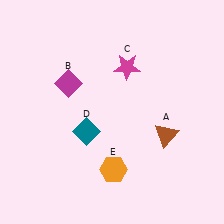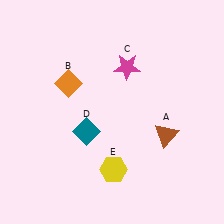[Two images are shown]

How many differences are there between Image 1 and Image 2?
There are 2 differences between the two images.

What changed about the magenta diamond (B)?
In Image 1, B is magenta. In Image 2, it changed to orange.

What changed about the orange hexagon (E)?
In Image 1, E is orange. In Image 2, it changed to yellow.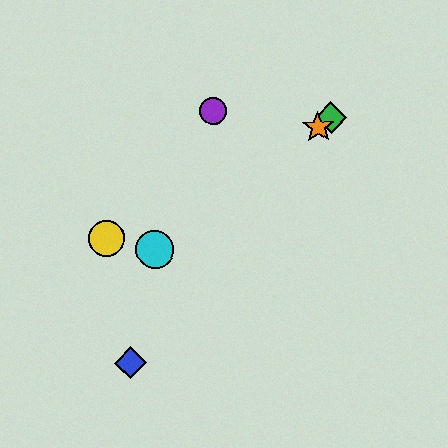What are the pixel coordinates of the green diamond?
The green diamond is at (331, 118).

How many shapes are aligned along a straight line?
4 shapes (the red diamond, the green diamond, the orange star, the cyan circle) are aligned along a straight line.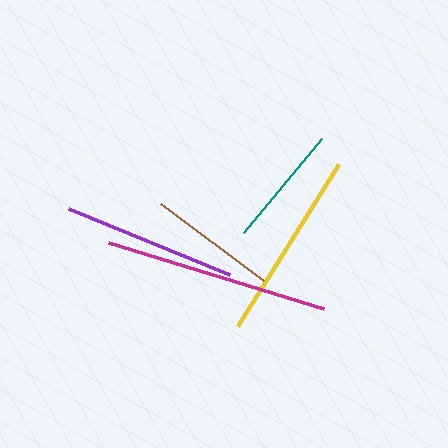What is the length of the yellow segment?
The yellow segment is approximately 190 pixels long.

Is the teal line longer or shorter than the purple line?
The purple line is longer than the teal line.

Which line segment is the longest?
The magenta line is the longest at approximately 224 pixels.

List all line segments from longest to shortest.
From longest to shortest: magenta, yellow, purple, brown, teal.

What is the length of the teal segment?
The teal segment is approximately 123 pixels long.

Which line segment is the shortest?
The teal line is the shortest at approximately 123 pixels.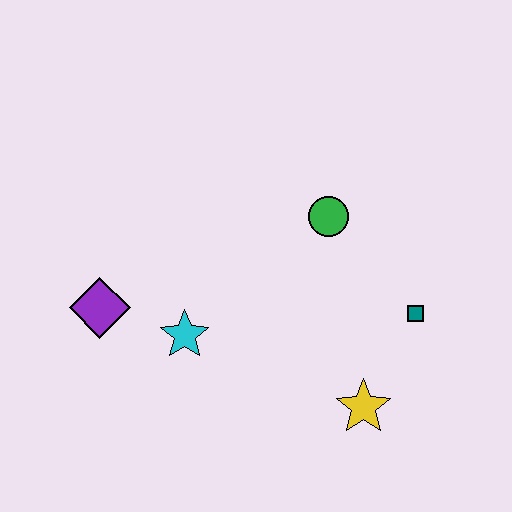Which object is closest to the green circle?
The teal square is closest to the green circle.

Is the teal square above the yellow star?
Yes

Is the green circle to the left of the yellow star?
Yes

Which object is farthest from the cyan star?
The teal square is farthest from the cyan star.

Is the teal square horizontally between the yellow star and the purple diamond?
No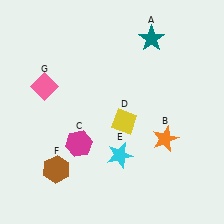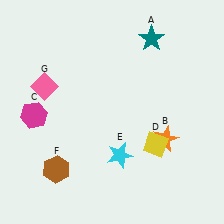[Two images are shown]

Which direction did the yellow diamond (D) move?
The yellow diamond (D) moved right.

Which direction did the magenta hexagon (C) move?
The magenta hexagon (C) moved left.